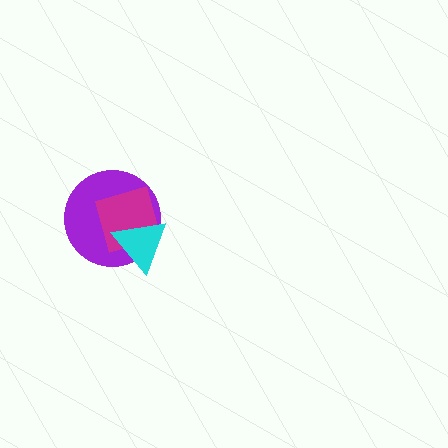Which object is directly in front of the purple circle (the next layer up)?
The magenta square is directly in front of the purple circle.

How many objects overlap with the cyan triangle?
2 objects overlap with the cyan triangle.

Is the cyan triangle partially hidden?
No, no other shape covers it.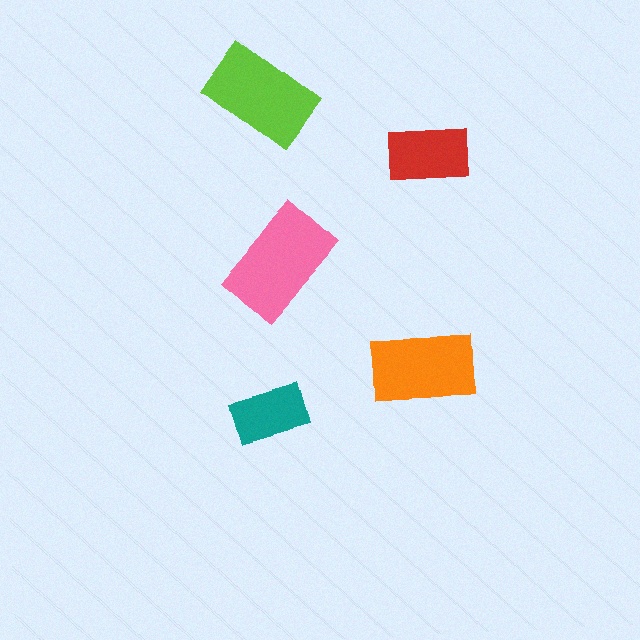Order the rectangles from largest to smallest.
the pink one, the lime one, the orange one, the red one, the teal one.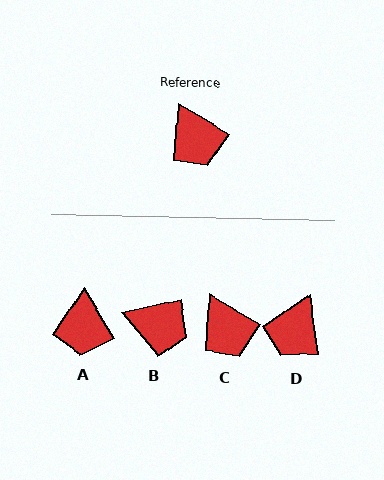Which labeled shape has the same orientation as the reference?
C.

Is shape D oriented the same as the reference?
No, it is off by about 52 degrees.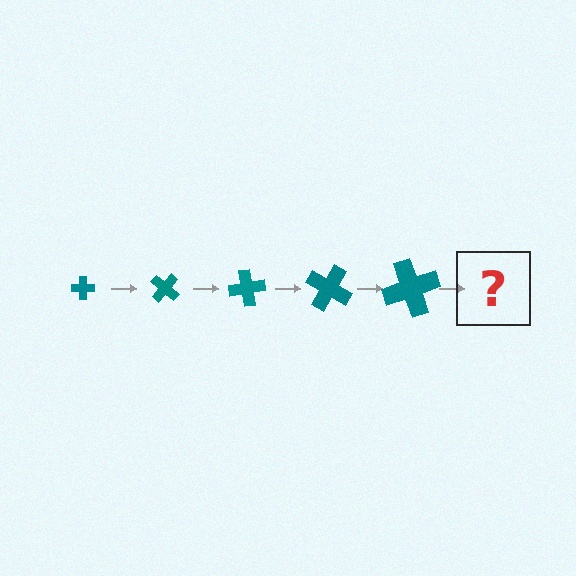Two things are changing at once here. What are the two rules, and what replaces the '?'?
The two rules are that the cross grows larger each step and it rotates 40 degrees each step. The '?' should be a cross, larger than the previous one and rotated 200 degrees from the start.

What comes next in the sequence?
The next element should be a cross, larger than the previous one and rotated 200 degrees from the start.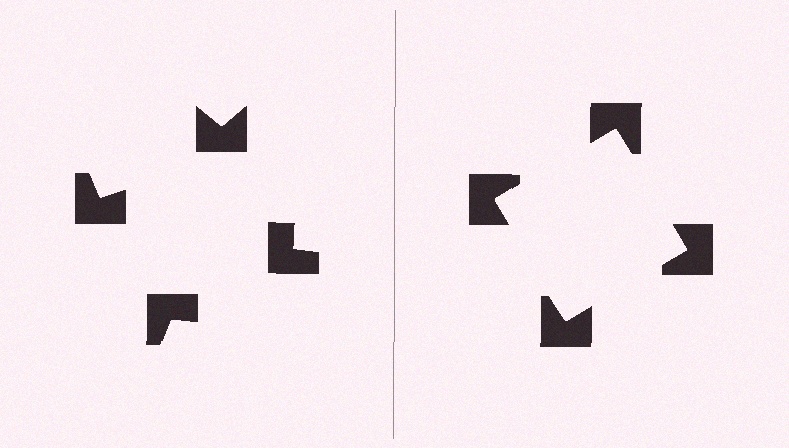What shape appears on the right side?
An illusory square.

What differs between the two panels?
The notched squares are positioned identically on both sides; only the wedge orientations differ. On the right they align to a square; on the left they are misaligned.